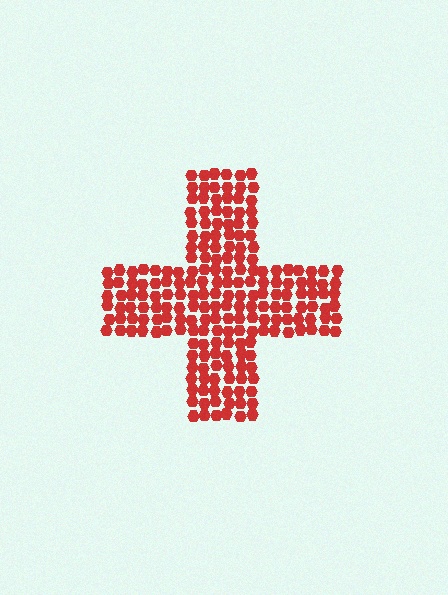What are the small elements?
The small elements are hexagons.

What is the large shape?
The large shape is a cross.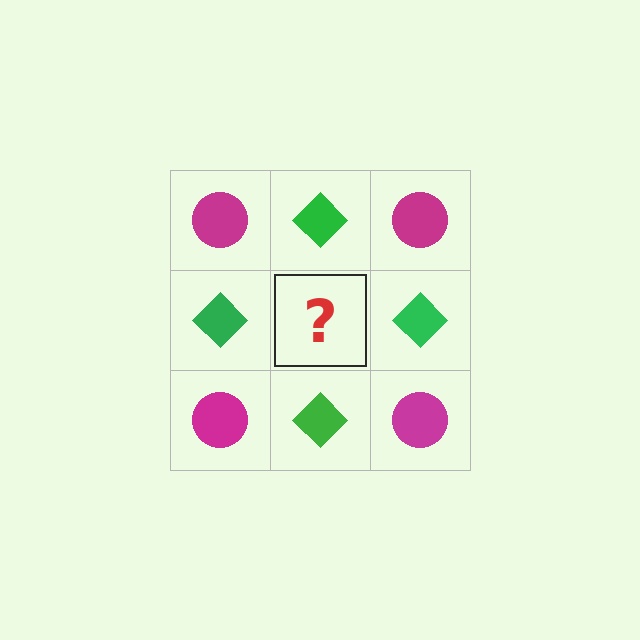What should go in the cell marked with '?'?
The missing cell should contain a magenta circle.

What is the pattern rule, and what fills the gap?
The rule is that it alternates magenta circle and green diamond in a checkerboard pattern. The gap should be filled with a magenta circle.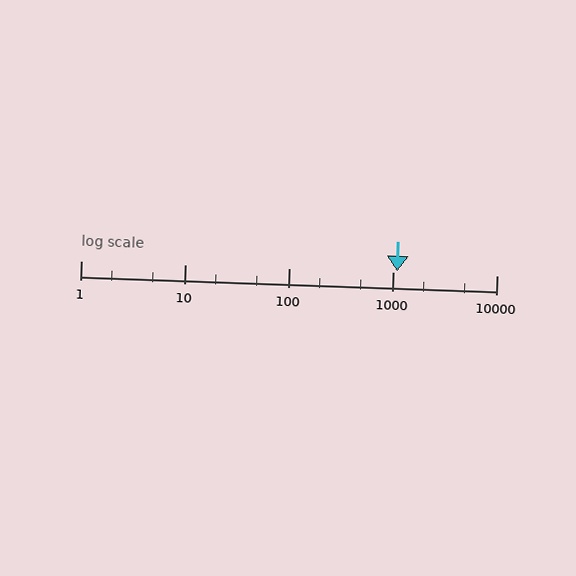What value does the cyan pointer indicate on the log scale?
The pointer indicates approximately 1100.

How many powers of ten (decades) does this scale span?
The scale spans 4 decades, from 1 to 10000.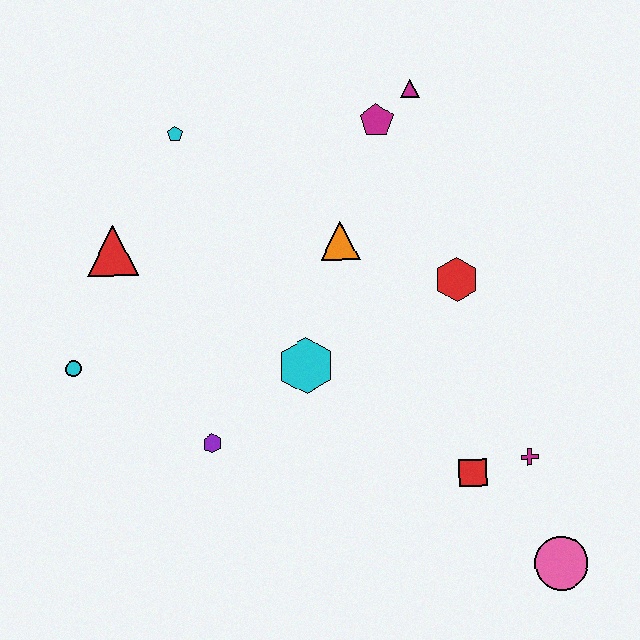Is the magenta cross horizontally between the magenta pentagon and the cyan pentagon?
No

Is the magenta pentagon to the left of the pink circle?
Yes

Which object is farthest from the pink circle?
The cyan pentagon is farthest from the pink circle.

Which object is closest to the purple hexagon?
The cyan hexagon is closest to the purple hexagon.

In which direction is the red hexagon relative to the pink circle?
The red hexagon is above the pink circle.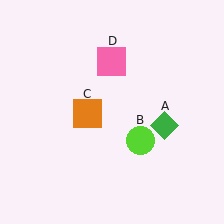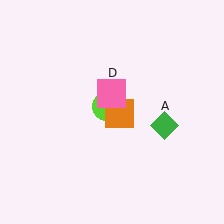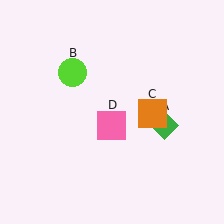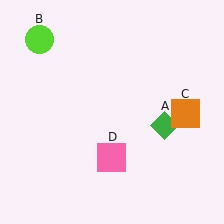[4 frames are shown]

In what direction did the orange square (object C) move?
The orange square (object C) moved right.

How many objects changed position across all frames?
3 objects changed position: lime circle (object B), orange square (object C), pink square (object D).